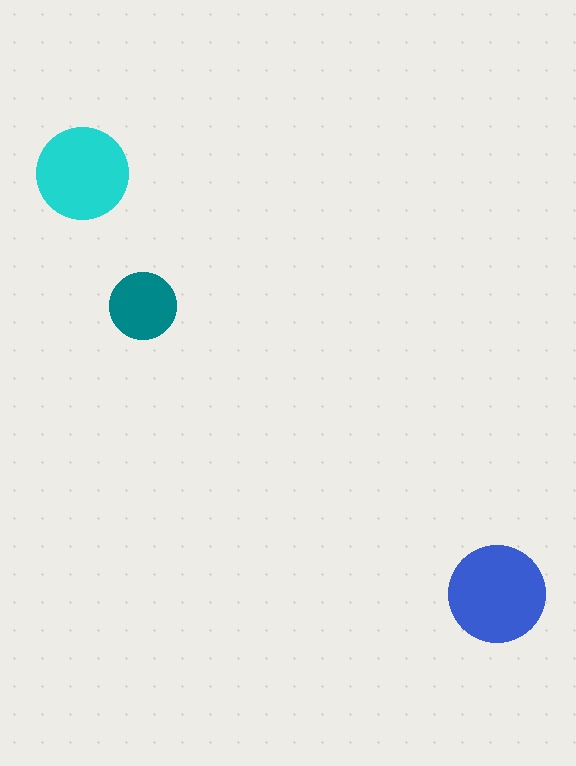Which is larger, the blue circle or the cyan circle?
The blue one.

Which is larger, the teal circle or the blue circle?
The blue one.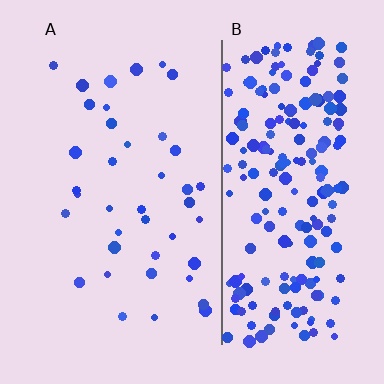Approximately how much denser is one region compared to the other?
Approximately 5.8× — region B over region A.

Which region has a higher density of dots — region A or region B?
B (the right).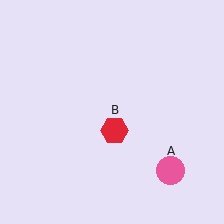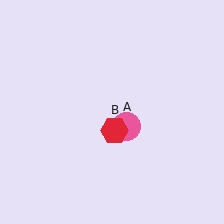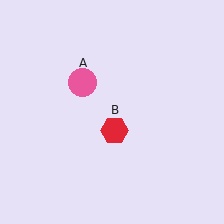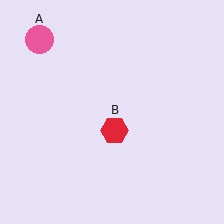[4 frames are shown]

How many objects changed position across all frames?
1 object changed position: pink circle (object A).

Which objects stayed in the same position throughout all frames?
Red hexagon (object B) remained stationary.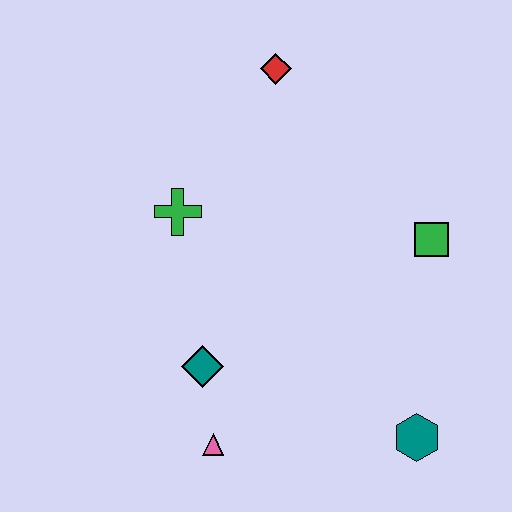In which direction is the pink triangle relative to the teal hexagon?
The pink triangle is to the left of the teal hexagon.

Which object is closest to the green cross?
The teal diamond is closest to the green cross.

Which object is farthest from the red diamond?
The teal hexagon is farthest from the red diamond.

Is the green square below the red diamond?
Yes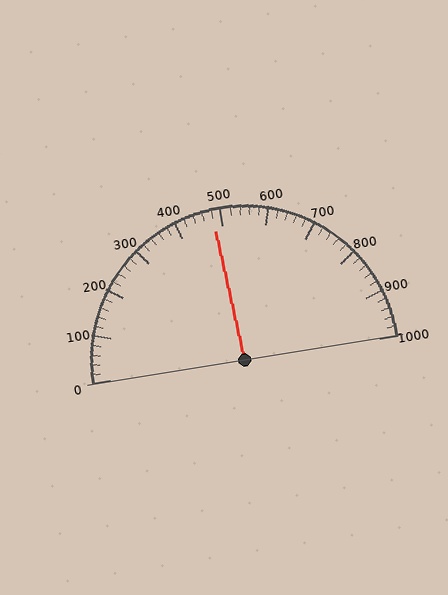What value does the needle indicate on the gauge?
The needle indicates approximately 480.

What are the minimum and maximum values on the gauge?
The gauge ranges from 0 to 1000.